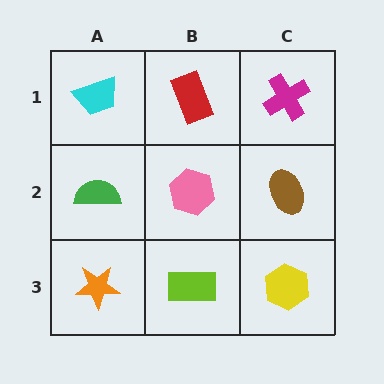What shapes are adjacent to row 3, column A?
A green semicircle (row 2, column A), a lime rectangle (row 3, column B).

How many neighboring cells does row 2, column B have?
4.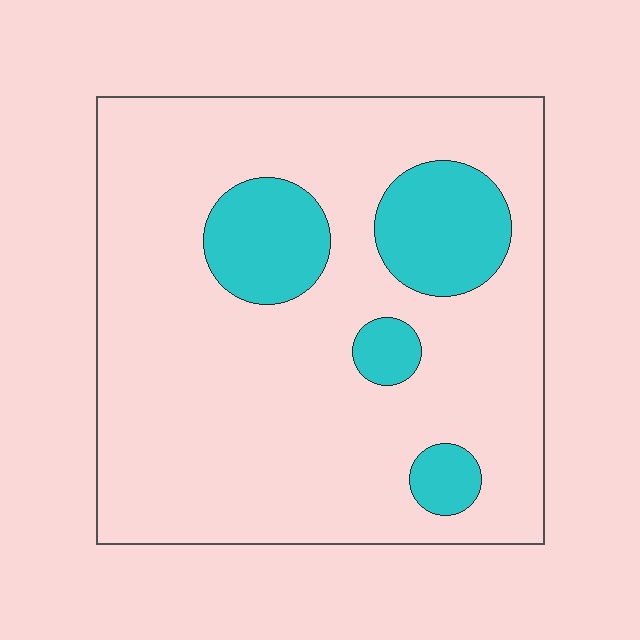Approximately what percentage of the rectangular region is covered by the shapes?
Approximately 20%.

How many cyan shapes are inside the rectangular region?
4.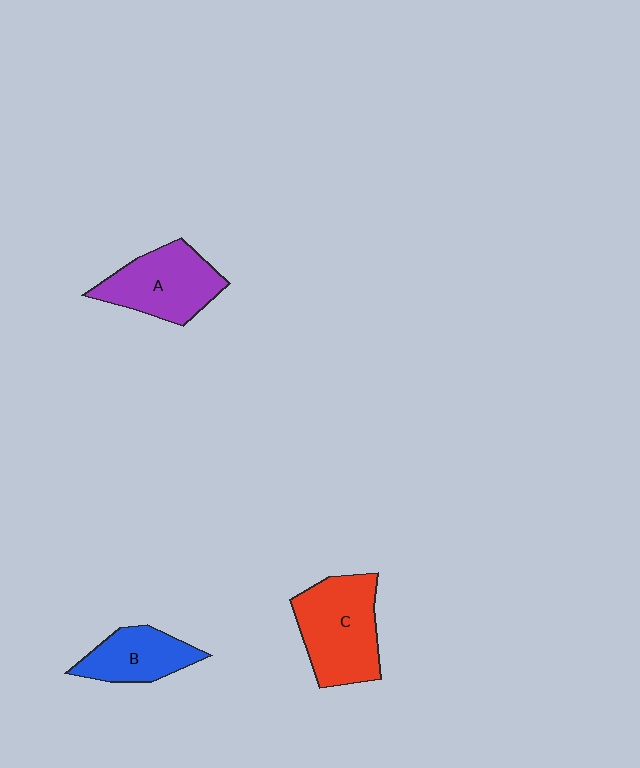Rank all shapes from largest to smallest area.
From largest to smallest: C (red), A (purple), B (blue).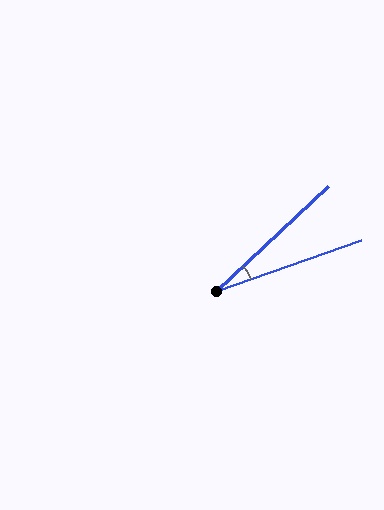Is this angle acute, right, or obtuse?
It is acute.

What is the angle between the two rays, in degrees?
Approximately 24 degrees.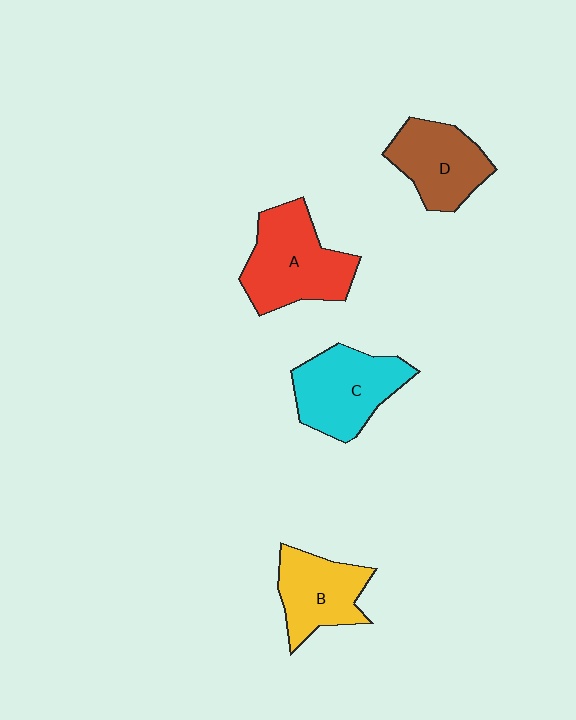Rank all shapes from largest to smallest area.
From largest to smallest: A (red), C (cyan), D (brown), B (yellow).